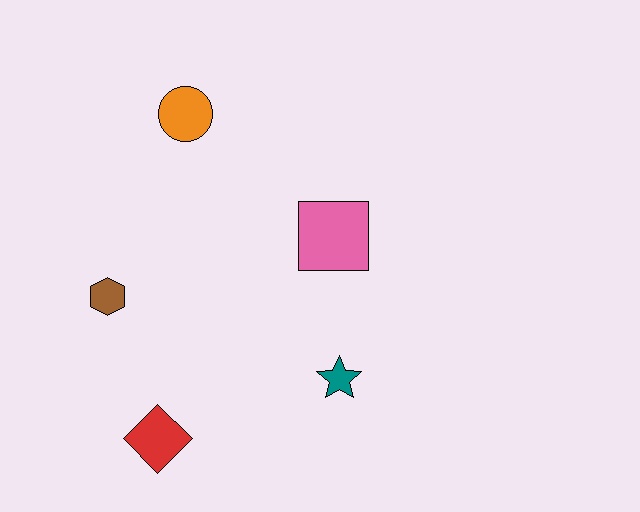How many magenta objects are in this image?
There are no magenta objects.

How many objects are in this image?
There are 5 objects.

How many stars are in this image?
There is 1 star.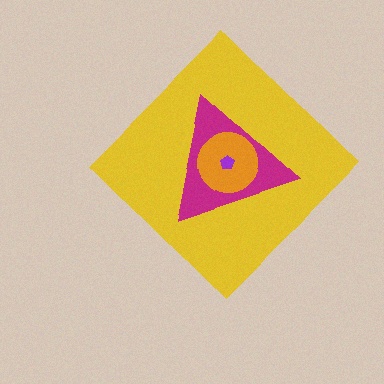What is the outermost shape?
The yellow diamond.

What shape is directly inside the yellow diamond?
The magenta triangle.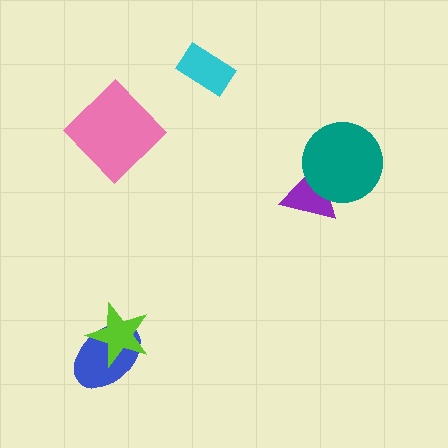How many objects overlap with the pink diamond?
0 objects overlap with the pink diamond.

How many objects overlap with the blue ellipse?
1 object overlaps with the blue ellipse.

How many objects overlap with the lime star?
1 object overlaps with the lime star.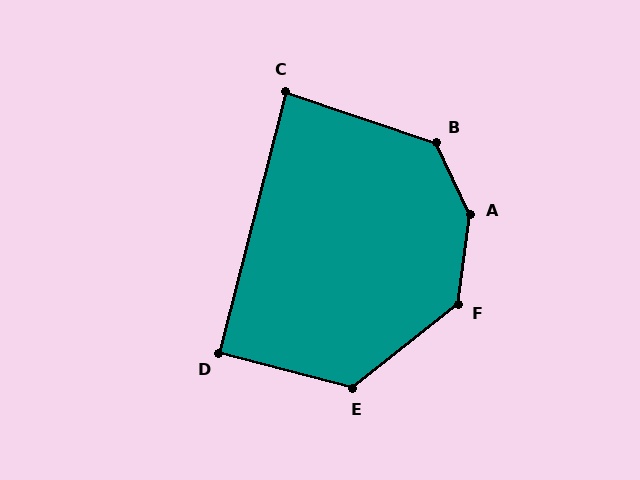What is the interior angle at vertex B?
Approximately 133 degrees (obtuse).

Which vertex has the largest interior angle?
A, at approximately 148 degrees.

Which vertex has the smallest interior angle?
C, at approximately 86 degrees.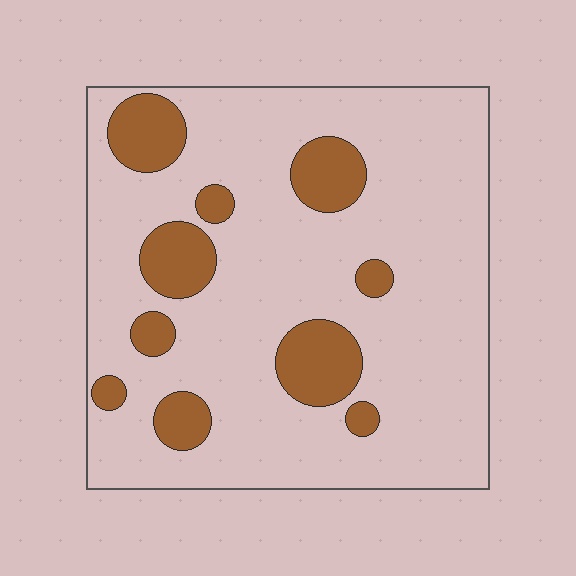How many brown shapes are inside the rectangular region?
10.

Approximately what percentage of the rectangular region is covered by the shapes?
Approximately 20%.